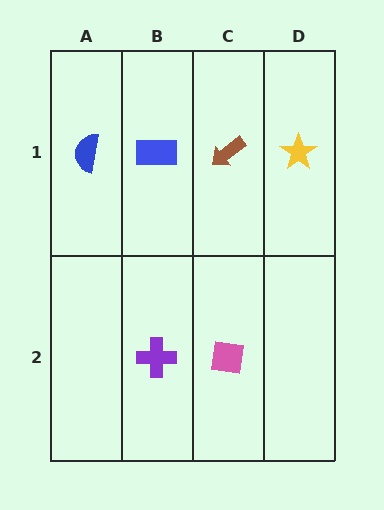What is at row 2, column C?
A pink square.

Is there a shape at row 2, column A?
No, that cell is empty.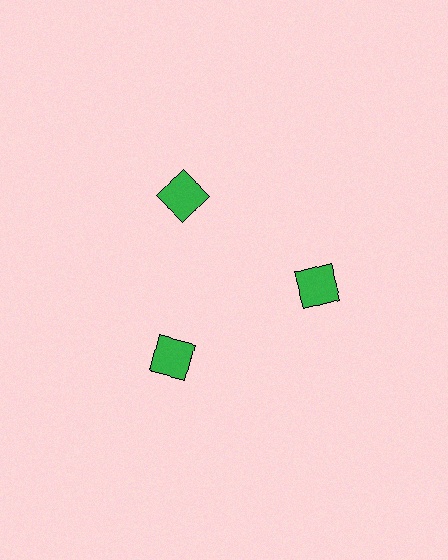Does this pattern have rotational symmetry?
Yes, this pattern has 3-fold rotational symmetry. It looks the same after rotating 120 degrees around the center.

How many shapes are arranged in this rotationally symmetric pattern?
There are 3 shapes, arranged in 3 groups of 1.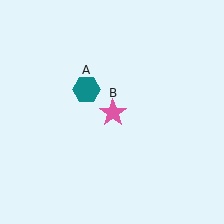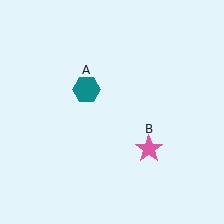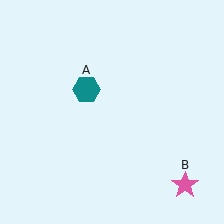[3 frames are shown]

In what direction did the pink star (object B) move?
The pink star (object B) moved down and to the right.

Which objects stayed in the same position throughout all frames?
Teal hexagon (object A) remained stationary.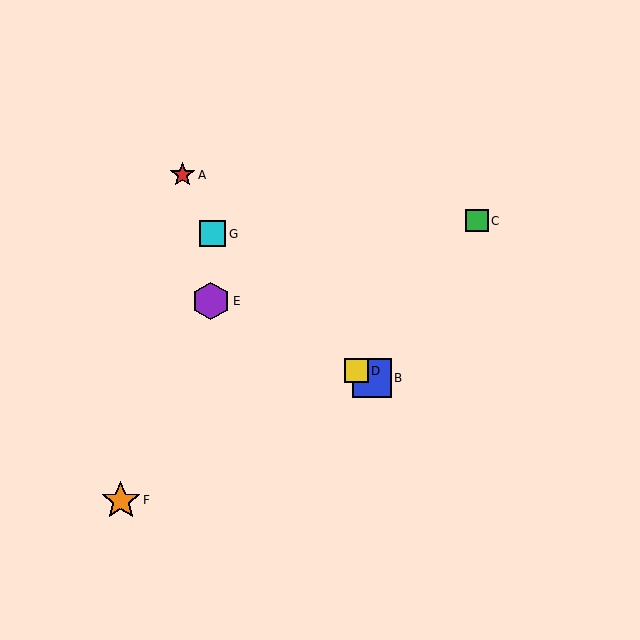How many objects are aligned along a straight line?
3 objects (B, D, E) are aligned along a straight line.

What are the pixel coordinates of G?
Object G is at (213, 234).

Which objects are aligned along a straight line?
Objects B, D, E are aligned along a straight line.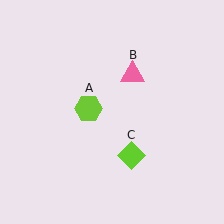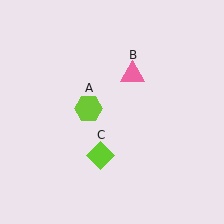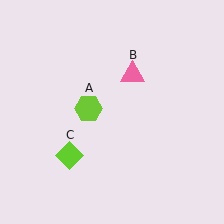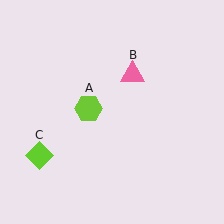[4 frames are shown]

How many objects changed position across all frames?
1 object changed position: lime diamond (object C).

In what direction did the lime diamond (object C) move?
The lime diamond (object C) moved left.